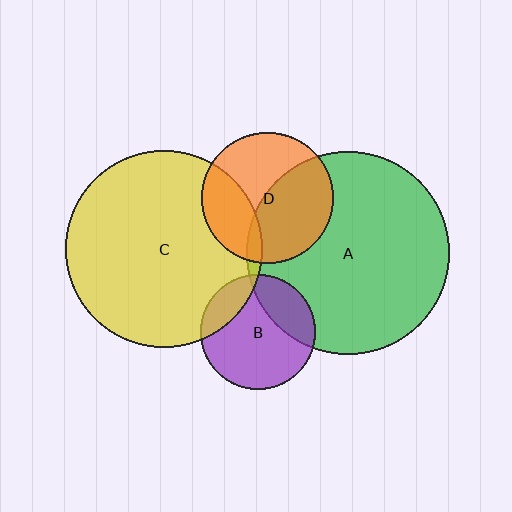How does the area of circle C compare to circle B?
Approximately 3.0 times.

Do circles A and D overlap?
Yes.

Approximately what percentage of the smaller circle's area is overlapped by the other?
Approximately 45%.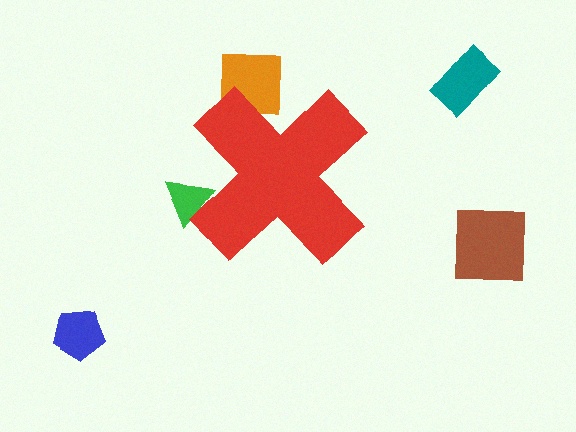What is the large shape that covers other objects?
A red cross.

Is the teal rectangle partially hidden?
No, the teal rectangle is fully visible.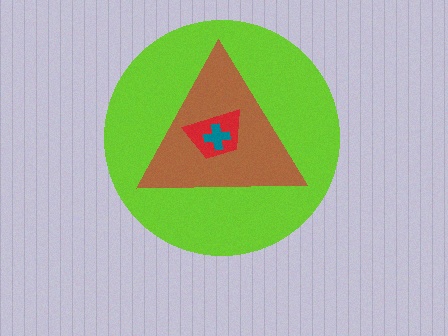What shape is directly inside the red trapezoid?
The teal cross.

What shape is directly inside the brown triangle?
The red trapezoid.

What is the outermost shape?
The lime circle.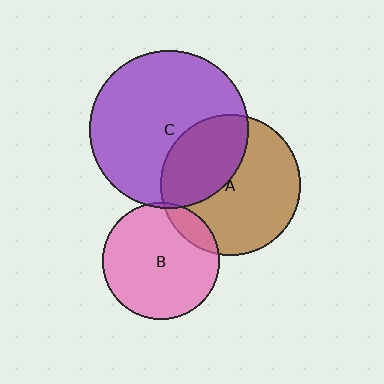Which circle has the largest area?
Circle C (purple).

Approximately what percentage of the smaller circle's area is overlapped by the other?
Approximately 5%.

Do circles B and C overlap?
Yes.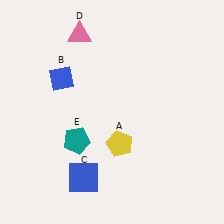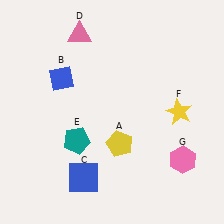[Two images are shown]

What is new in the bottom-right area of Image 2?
A pink hexagon (G) was added in the bottom-right area of Image 2.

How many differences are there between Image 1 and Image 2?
There are 2 differences between the two images.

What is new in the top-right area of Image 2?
A yellow star (F) was added in the top-right area of Image 2.